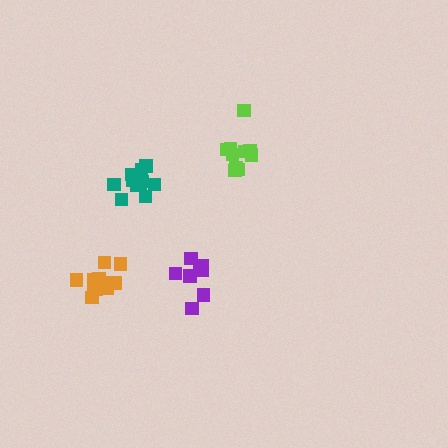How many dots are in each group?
Group 1: 13 dots, Group 2: 9 dots, Group 3: 10 dots, Group 4: 13 dots (45 total).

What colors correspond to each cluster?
The clusters are colored: teal, purple, lime, orange.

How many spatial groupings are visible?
There are 4 spatial groupings.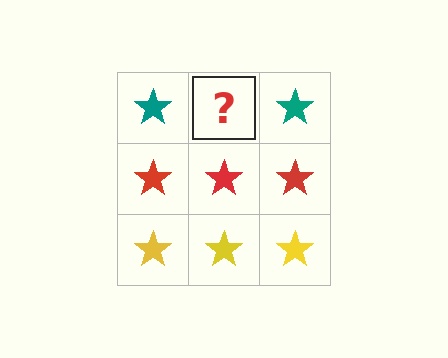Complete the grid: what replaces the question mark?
The question mark should be replaced with a teal star.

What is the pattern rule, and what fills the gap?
The rule is that each row has a consistent color. The gap should be filled with a teal star.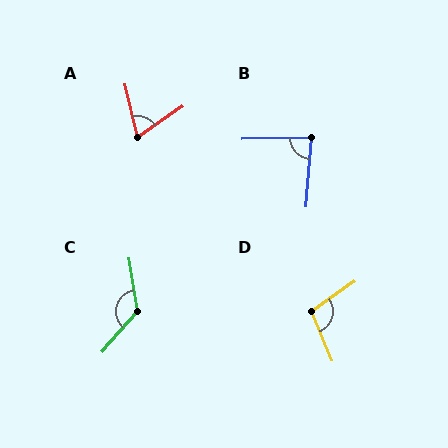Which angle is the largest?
C, at approximately 129 degrees.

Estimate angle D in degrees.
Approximately 103 degrees.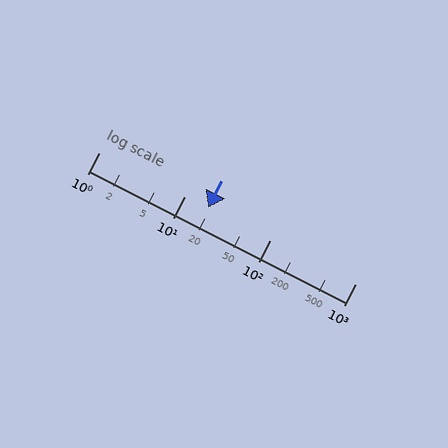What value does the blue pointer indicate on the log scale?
The pointer indicates approximately 19.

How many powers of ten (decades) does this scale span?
The scale spans 3 decades, from 1 to 1000.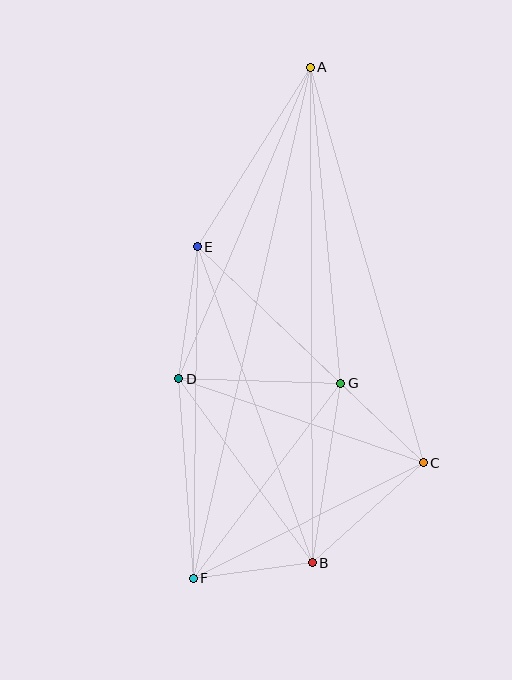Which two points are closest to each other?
Points C and G are closest to each other.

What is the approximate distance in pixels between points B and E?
The distance between B and E is approximately 336 pixels.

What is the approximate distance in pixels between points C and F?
The distance between C and F is approximately 257 pixels.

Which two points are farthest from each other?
Points A and F are farthest from each other.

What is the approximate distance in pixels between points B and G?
The distance between B and G is approximately 182 pixels.